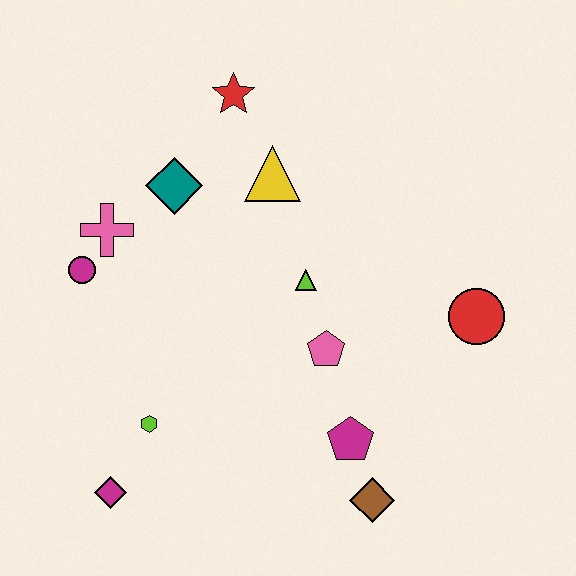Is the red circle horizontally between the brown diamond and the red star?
No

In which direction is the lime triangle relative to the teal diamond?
The lime triangle is to the right of the teal diamond.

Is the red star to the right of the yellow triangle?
No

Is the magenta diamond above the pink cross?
No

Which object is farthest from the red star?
The brown diamond is farthest from the red star.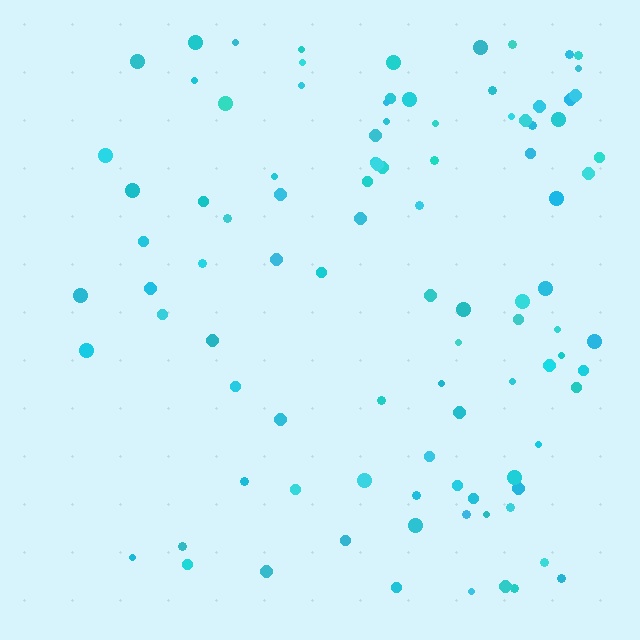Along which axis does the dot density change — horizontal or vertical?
Horizontal.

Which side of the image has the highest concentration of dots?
The right.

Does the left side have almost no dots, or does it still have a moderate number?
Still a moderate number, just noticeably fewer than the right.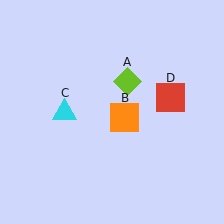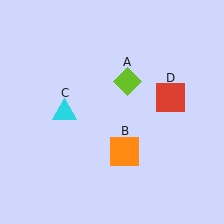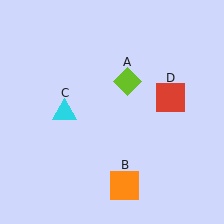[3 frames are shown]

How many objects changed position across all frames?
1 object changed position: orange square (object B).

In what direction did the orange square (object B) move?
The orange square (object B) moved down.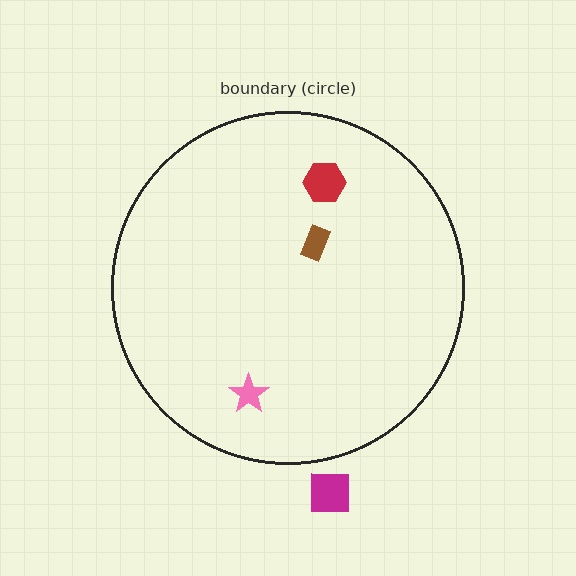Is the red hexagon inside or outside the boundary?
Inside.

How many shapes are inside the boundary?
3 inside, 1 outside.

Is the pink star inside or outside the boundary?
Inside.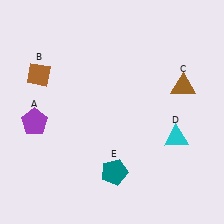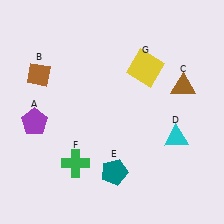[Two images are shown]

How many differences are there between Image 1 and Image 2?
There are 2 differences between the two images.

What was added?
A green cross (F), a yellow square (G) were added in Image 2.